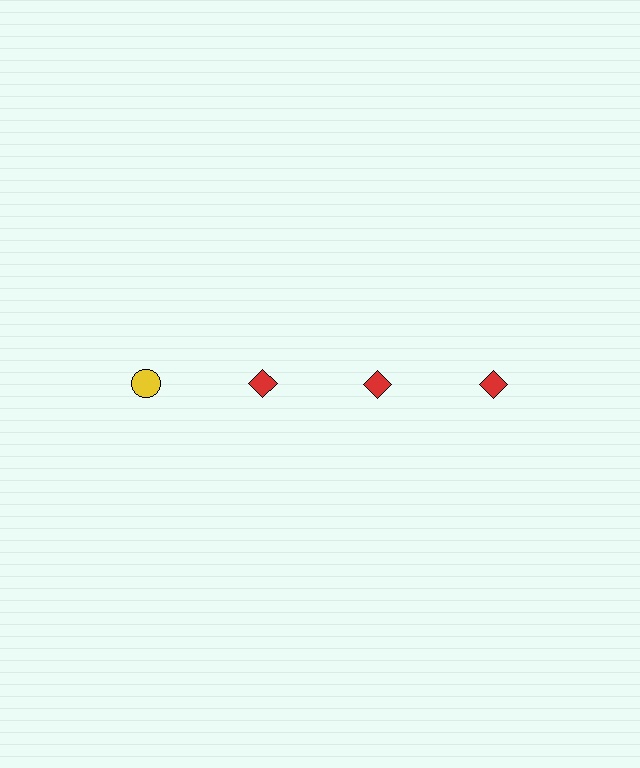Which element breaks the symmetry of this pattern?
The yellow circle in the top row, leftmost column breaks the symmetry. All other shapes are red diamonds.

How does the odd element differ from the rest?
It differs in both color (yellow instead of red) and shape (circle instead of diamond).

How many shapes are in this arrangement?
There are 4 shapes arranged in a grid pattern.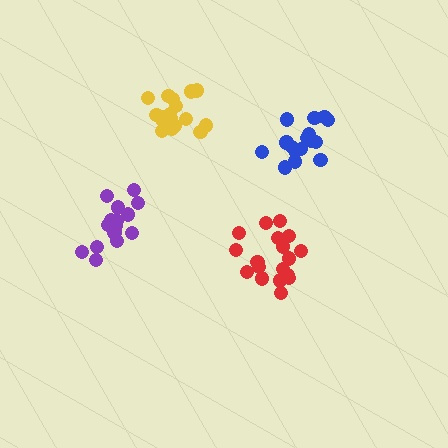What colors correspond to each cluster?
The clusters are colored: yellow, red, blue, purple.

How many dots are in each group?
Group 1: 17 dots, Group 2: 18 dots, Group 3: 17 dots, Group 4: 16 dots (68 total).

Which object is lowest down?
The red cluster is bottommost.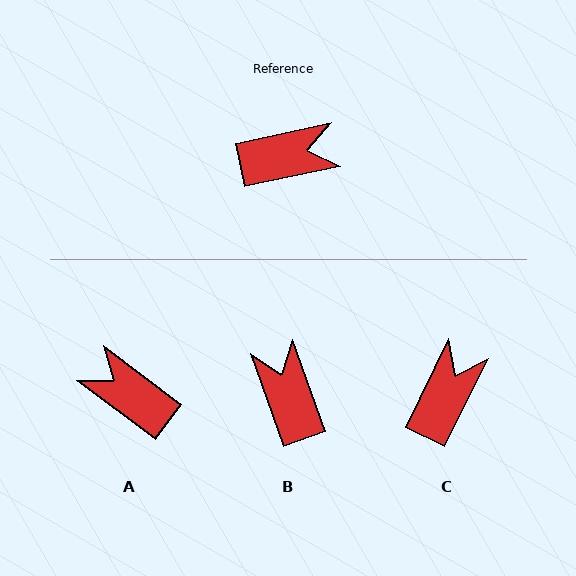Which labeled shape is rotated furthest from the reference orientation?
A, about 131 degrees away.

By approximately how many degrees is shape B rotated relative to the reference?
Approximately 98 degrees counter-clockwise.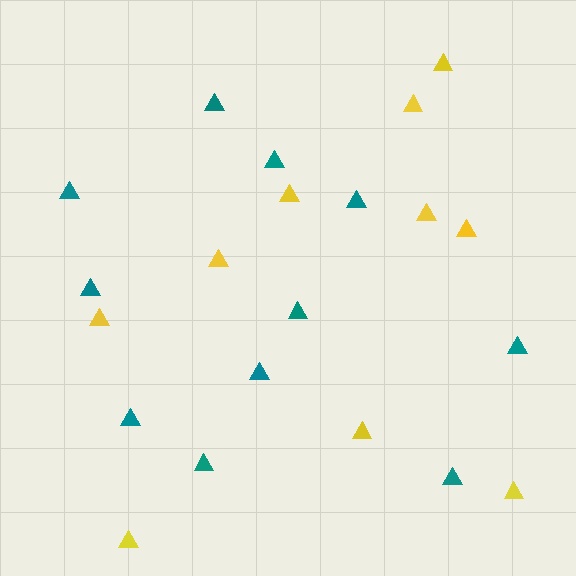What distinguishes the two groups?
There are 2 groups: one group of yellow triangles (10) and one group of teal triangles (11).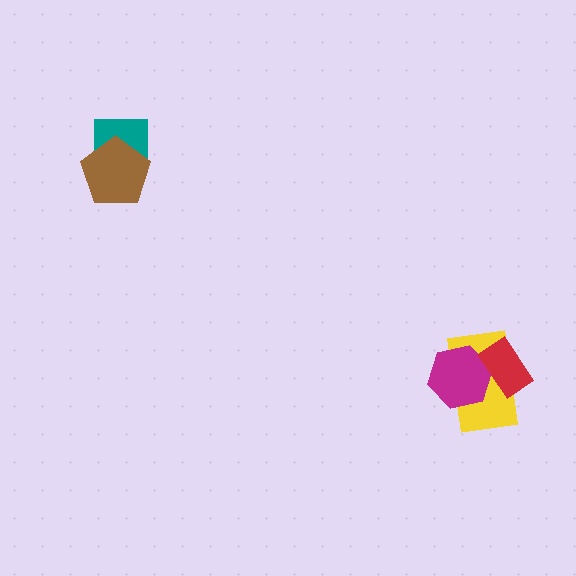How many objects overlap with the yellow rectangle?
2 objects overlap with the yellow rectangle.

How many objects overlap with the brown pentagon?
1 object overlaps with the brown pentagon.